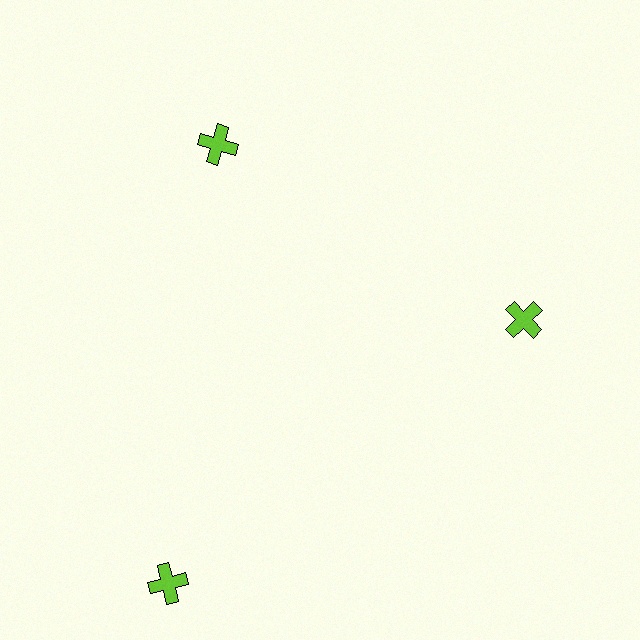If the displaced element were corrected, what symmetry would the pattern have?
It would have 3-fold rotational symmetry — the pattern would map onto itself every 120 degrees.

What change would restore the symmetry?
The symmetry would be restored by moving it inward, back onto the ring so that all 3 crosses sit at equal angles and equal distance from the center.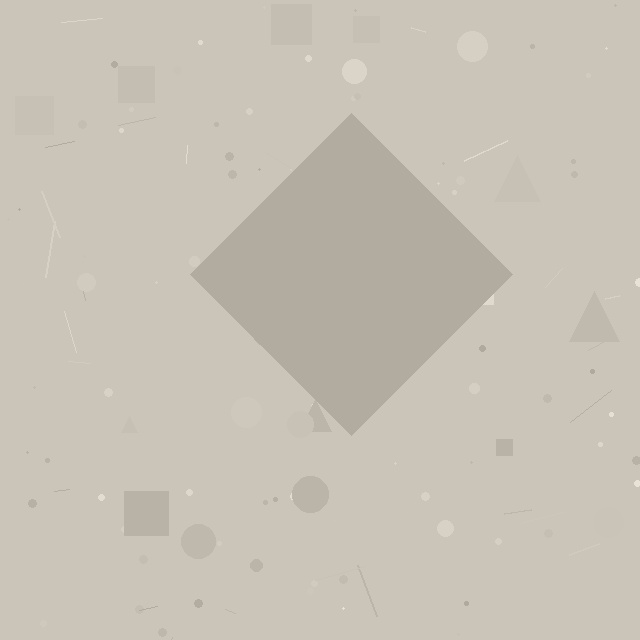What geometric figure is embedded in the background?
A diamond is embedded in the background.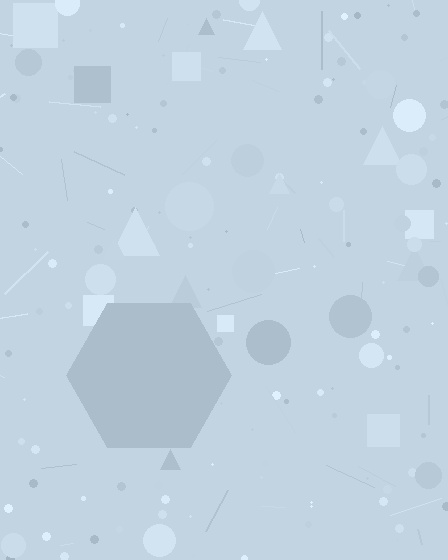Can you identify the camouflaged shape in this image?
The camouflaged shape is a hexagon.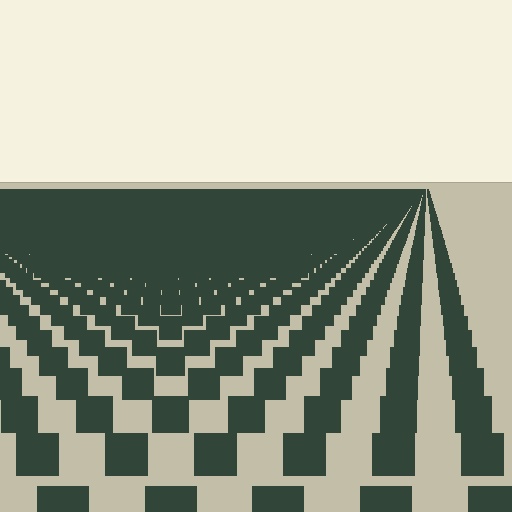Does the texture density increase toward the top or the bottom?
Density increases toward the top.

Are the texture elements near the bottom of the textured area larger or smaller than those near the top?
Larger. Near the bottom, elements are closer to the viewer and appear at a bigger on-screen size.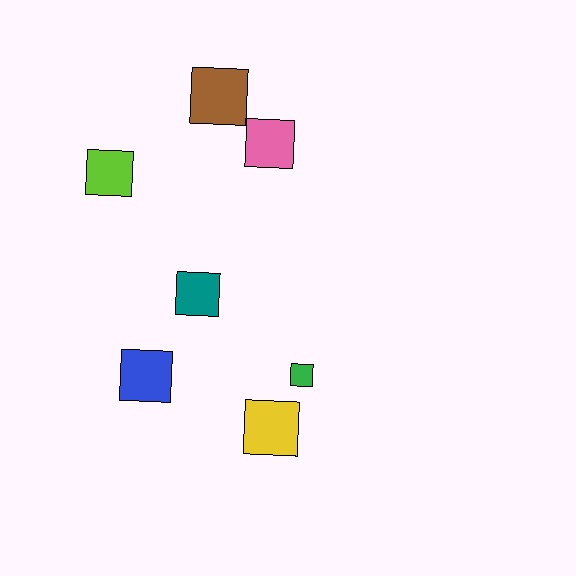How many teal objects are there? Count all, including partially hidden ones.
There is 1 teal object.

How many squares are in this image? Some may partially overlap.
There are 7 squares.